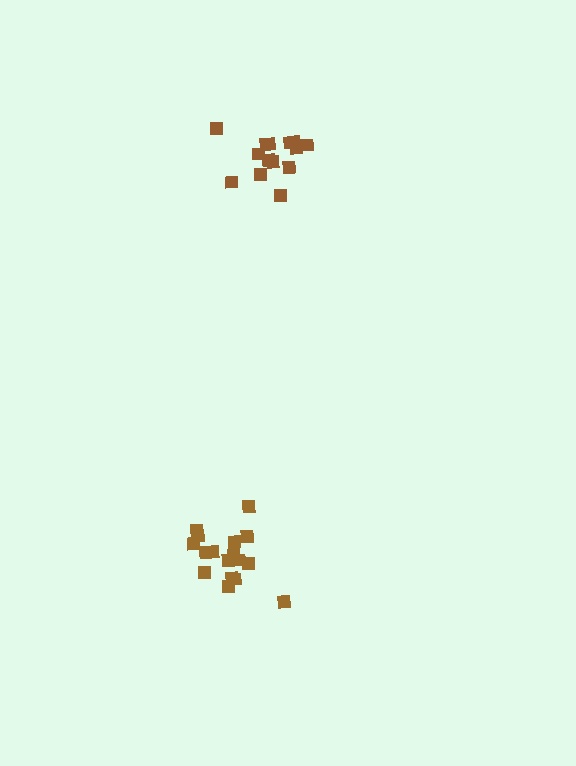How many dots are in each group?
Group 1: 17 dots, Group 2: 14 dots (31 total).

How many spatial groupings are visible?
There are 2 spatial groupings.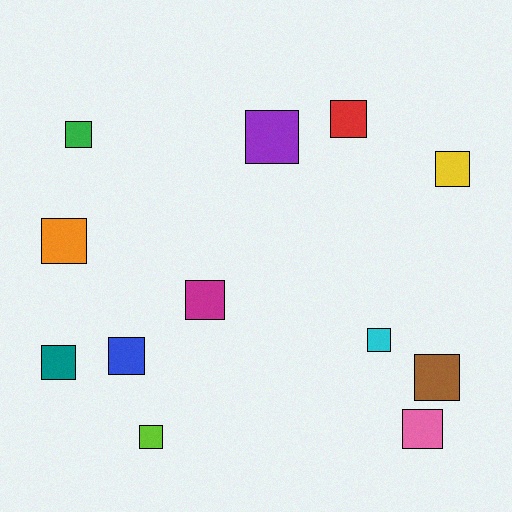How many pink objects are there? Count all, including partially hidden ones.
There is 1 pink object.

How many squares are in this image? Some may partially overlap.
There are 12 squares.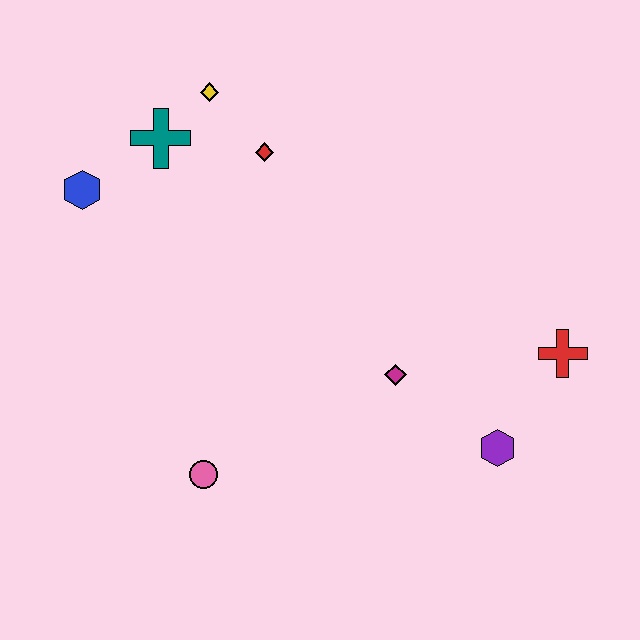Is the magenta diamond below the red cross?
Yes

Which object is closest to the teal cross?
The yellow diamond is closest to the teal cross.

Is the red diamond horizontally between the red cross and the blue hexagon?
Yes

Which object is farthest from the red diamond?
The purple hexagon is farthest from the red diamond.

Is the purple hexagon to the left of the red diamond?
No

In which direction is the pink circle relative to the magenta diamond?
The pink circle is to the left of the magenta diamond.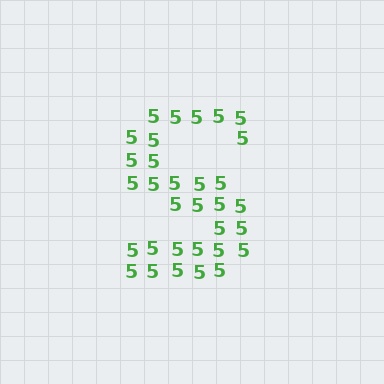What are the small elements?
The small elements are digit 5's.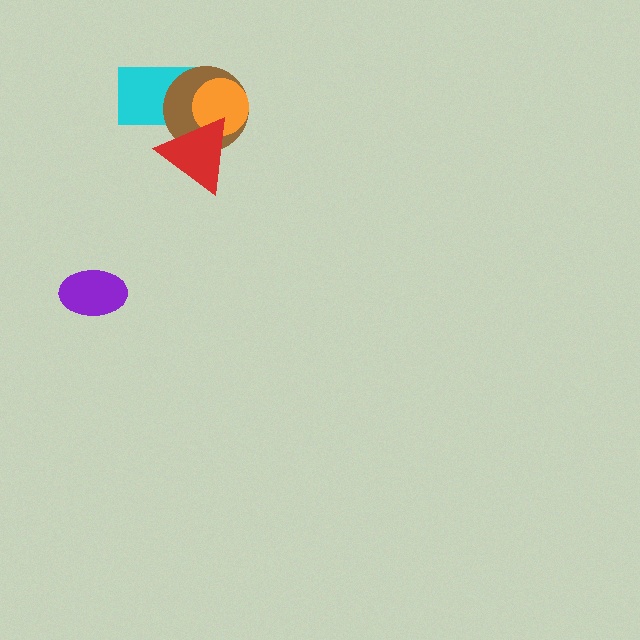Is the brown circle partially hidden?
Yes, it is partially covered by another shape.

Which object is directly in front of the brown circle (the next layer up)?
The orange circle is directly in front of the brown circle.